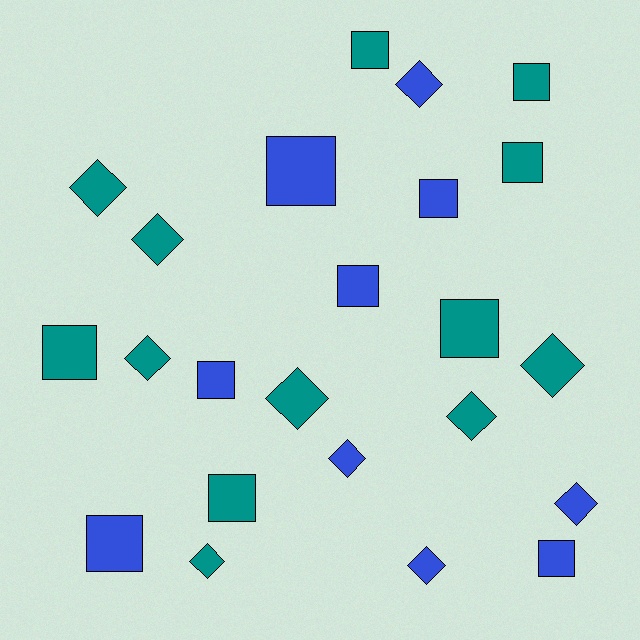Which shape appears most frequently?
Square, with 12 objects.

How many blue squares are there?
There are 6 blue squares.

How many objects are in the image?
There are 23 objects.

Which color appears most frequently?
Teal, with 13 objects.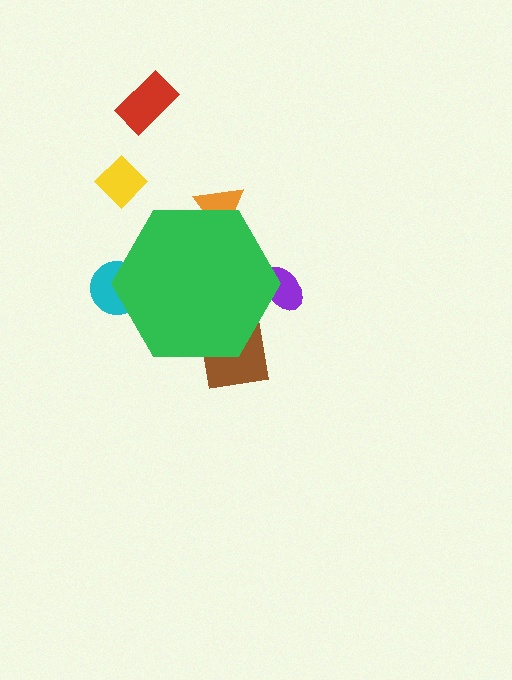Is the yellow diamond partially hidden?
No, the yellow diamond is fully visible.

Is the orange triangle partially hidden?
Yes, the orange triangle is partially hidden behind the green hexagon.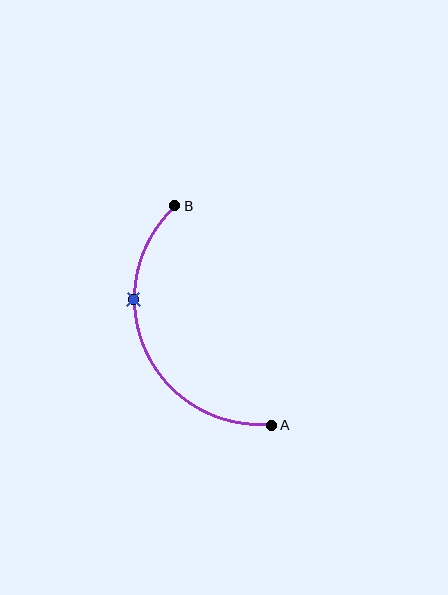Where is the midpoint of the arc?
The arc midpoint is the point on the curve farthest from the straight line joining A and B. It sits to the left of that line.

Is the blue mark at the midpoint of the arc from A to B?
No. The blue mark lies on the arc but is closer to endpoint B. The arc midpoint would be at the point on the curve equidistant along the arc from both A and B.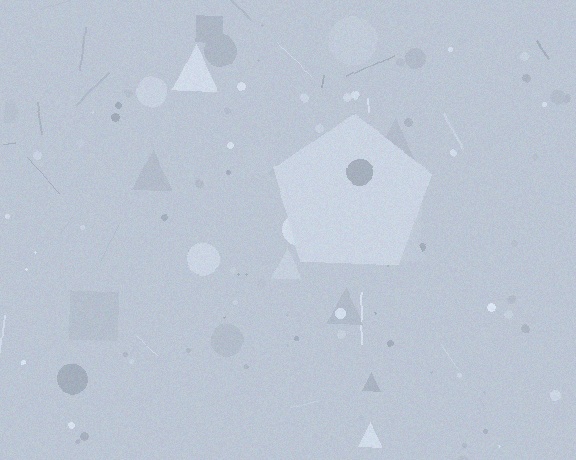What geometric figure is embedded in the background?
A pentagon is embedded in the background.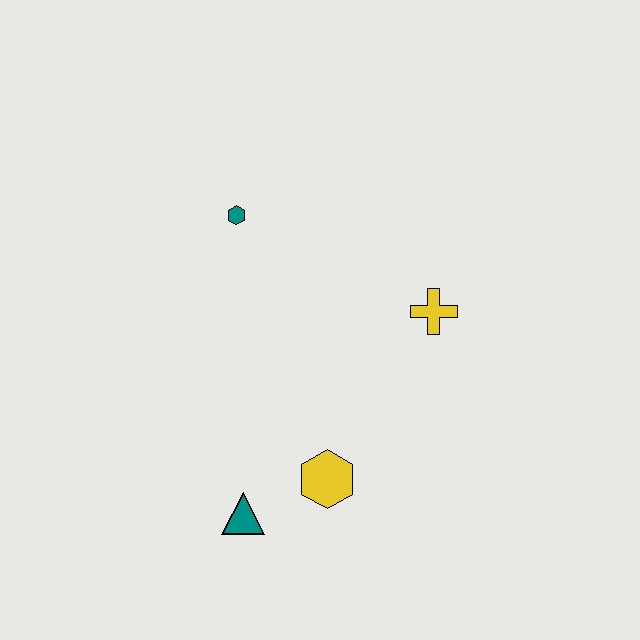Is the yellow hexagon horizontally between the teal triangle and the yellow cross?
Yes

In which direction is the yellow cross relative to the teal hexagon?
The yellow cross is to the right of the teal hexagon.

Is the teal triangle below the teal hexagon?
Yes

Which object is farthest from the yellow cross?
The teal triangle is farthest from the yellow cross.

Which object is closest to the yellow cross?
The yellow hexagon is closest to the yellow cross.